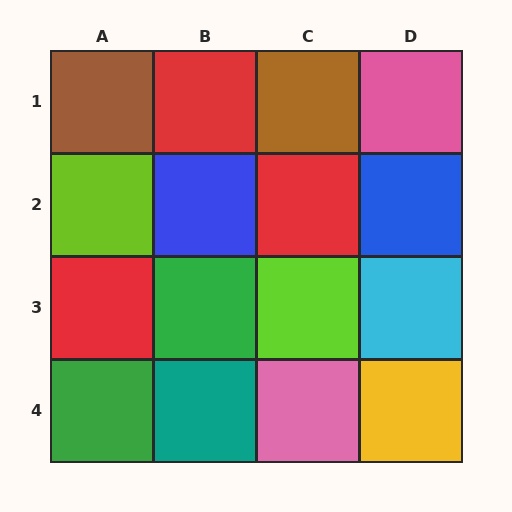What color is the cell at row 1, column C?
Brown.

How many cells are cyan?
1 cell is cyan.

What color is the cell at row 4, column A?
Green.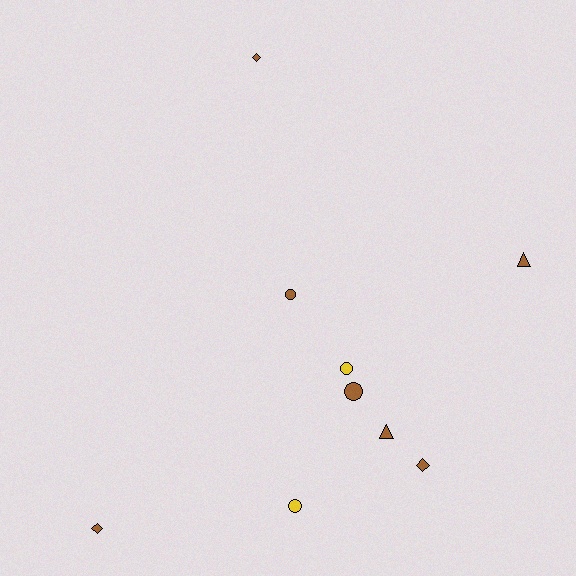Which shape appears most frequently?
Circle, with 4 objects.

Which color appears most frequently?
Brown, with 7 objects.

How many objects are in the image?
There are 9 objects.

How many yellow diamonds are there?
There are no yellow diamonds.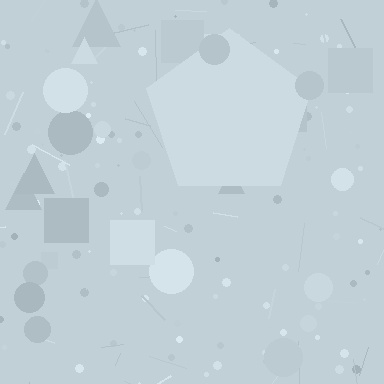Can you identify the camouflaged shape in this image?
The camouflaged shape is a pentagon.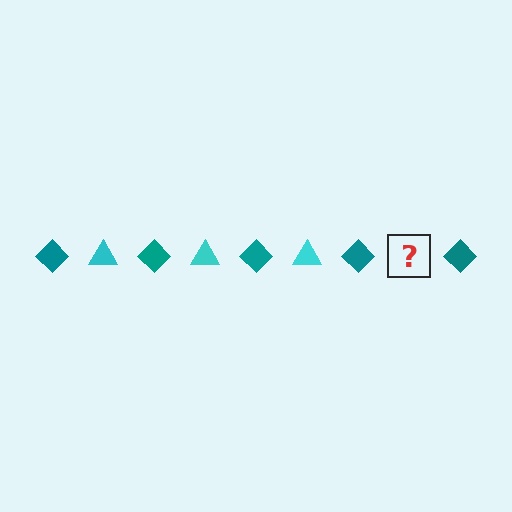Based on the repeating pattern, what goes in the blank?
The blank should be a cyan triangle.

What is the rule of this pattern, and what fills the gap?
The rule is that the pattern alternates between teal diamond and cyan triangle. The gap should be filled with a cyan triangle.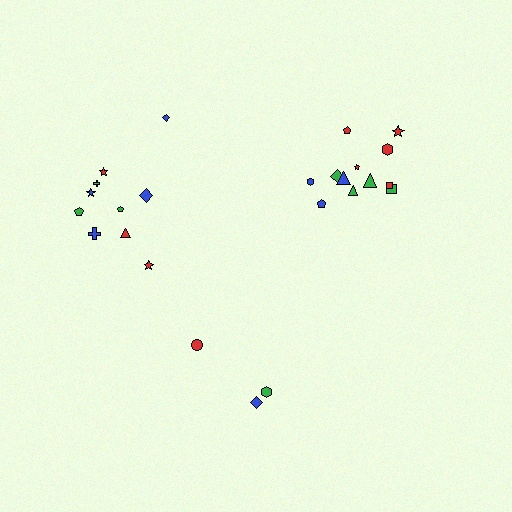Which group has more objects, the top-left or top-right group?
The top-right group.